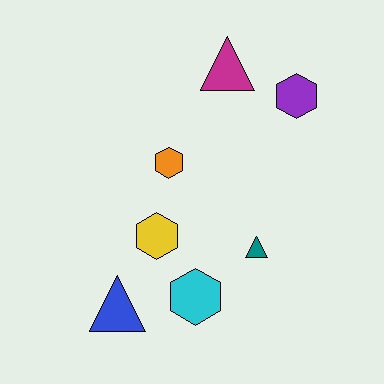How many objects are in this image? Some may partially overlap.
There are 7 objects.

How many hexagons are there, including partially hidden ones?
There are 4 hexagons.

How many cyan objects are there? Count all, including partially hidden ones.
There is 1 cyan object.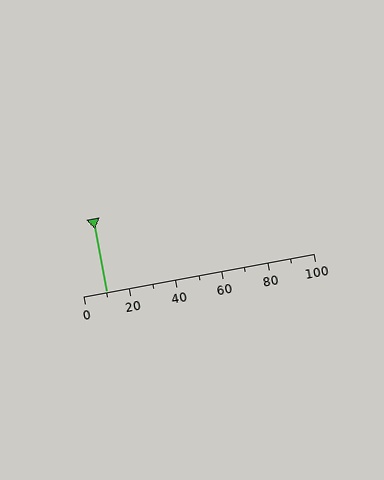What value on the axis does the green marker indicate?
The marker indicates approximately 10.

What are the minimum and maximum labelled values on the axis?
The axis runs from 0 to 100.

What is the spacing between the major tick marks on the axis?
The major ticks are spaced 20 apart.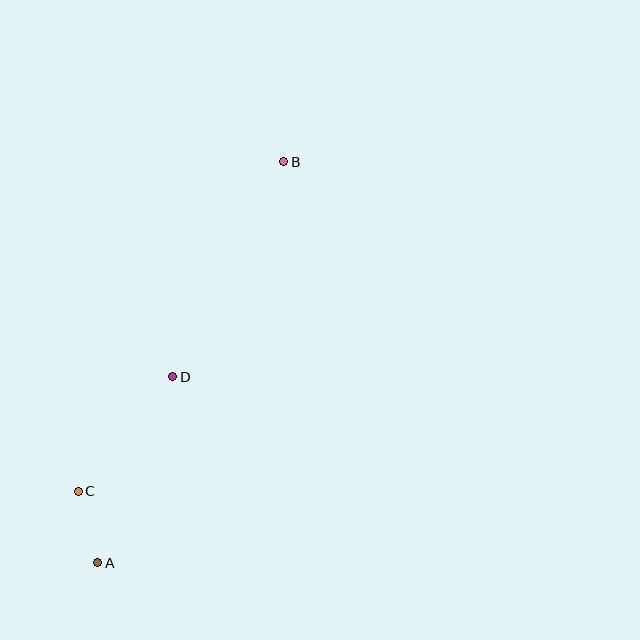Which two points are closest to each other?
Points A and C are closest to each other.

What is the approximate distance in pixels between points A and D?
The distance between A and D is approximately 200 pixels.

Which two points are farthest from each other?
Points A and B are farthest from each other.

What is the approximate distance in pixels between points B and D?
The distance between B and D is approximately 242 pixels.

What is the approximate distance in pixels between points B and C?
The distance between B and C is approximately 388 pixels.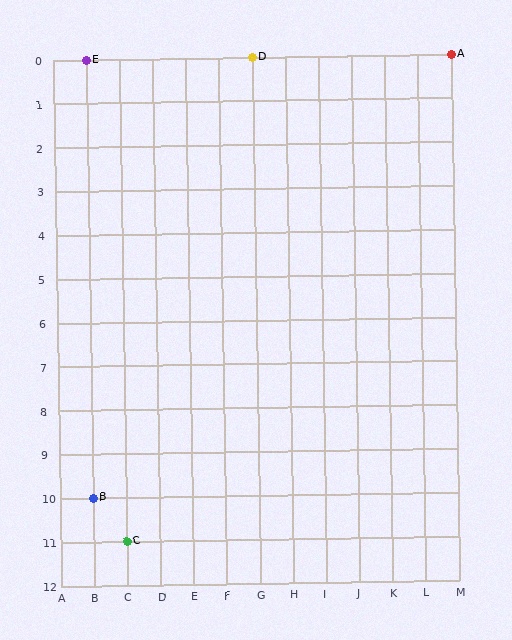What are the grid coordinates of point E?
Point E is at grid coordinates (B, 0).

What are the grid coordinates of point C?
Point C is at grid coordinates (C, 11).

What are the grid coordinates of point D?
Point D is at grid coordinates (G, 0).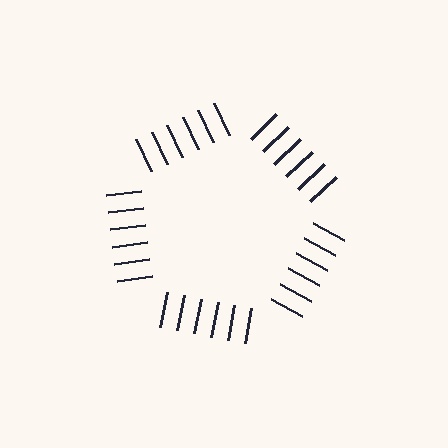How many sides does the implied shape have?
5 sides — the line-ends trace a pentagon.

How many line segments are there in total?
30 — 6 along each of the 5 edges.